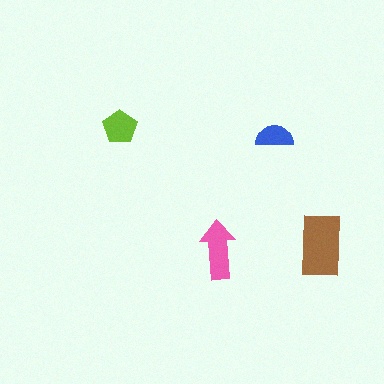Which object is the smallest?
The blue semicircle.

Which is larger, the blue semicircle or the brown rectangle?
The brown rectangle.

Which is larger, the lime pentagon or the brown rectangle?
The brown rectangle.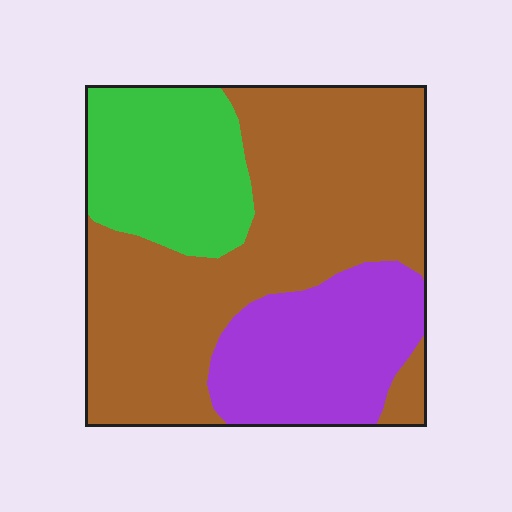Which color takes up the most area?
Brown, at roughly 55%.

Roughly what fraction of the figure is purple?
Purple takes up less than a quarter of the figure.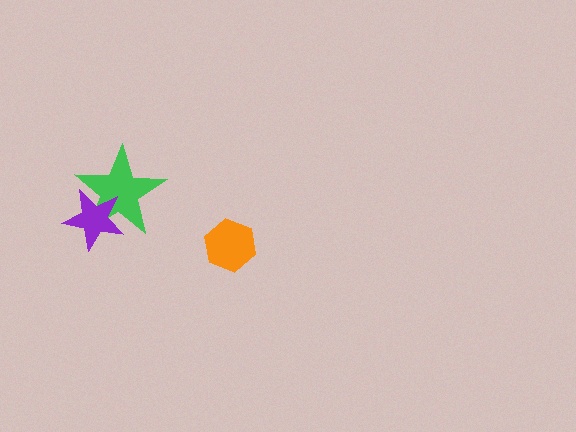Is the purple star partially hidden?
No, no other shape covers it.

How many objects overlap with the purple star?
1 object overlaps with the purple star.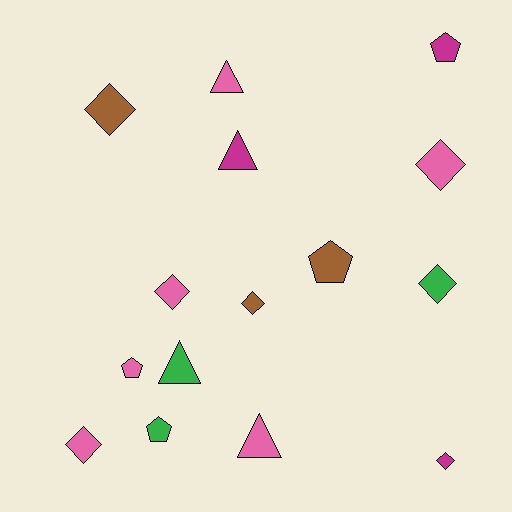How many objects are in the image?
There are 15 objects.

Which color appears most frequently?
Pink, with 6 objects.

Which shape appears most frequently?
Diamond, with 7 objects.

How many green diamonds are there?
There is 1 green diamond.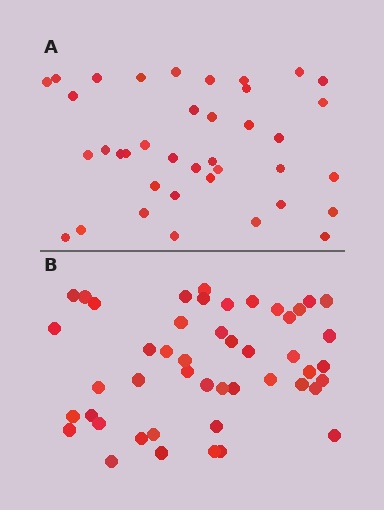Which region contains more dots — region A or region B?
Region B (the bottom region) has more dots.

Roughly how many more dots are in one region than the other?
Region B has roughly 8 or so more dots than region A.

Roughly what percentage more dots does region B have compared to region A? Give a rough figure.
About 25% more.